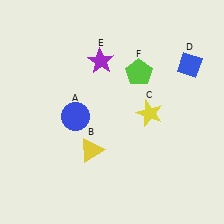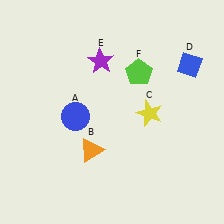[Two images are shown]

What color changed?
The triangle (B) changed from yellow in Image 1 to orange in Image 2.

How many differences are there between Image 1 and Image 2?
There is 1 difference between the two images.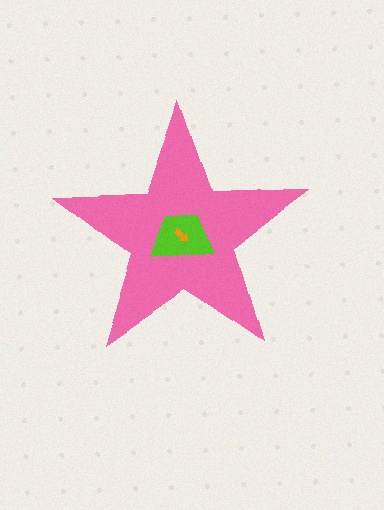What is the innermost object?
The orange arrow.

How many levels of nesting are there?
3.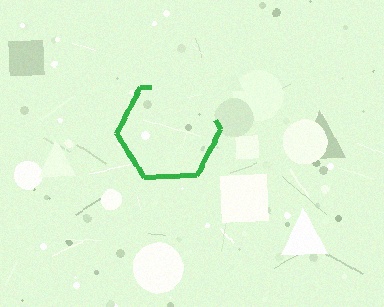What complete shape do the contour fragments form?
The contour fragments form a hexagon.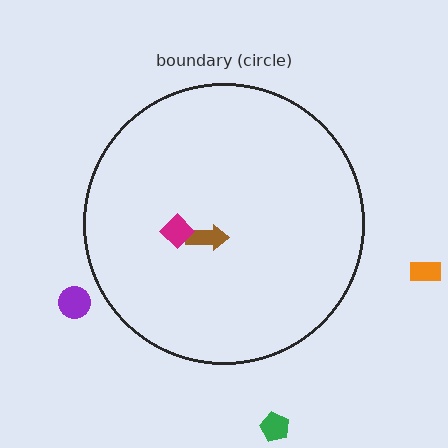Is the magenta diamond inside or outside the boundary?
Inside.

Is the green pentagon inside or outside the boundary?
Outside.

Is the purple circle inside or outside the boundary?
Outside.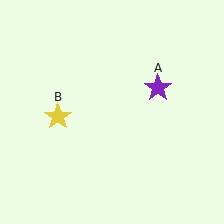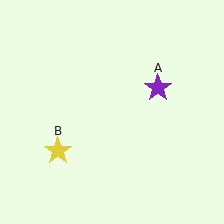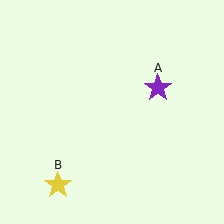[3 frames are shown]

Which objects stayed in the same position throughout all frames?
Purple star (object A) remained stationary.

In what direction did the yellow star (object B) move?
The yellow star (object B) moved down.